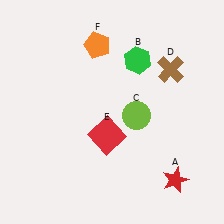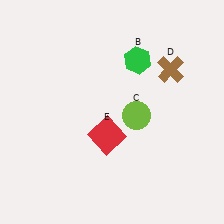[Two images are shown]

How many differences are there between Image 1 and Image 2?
There are 2 differences between the two images.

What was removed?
The orange pentagon (F), the red star (A) were removed in Image 2.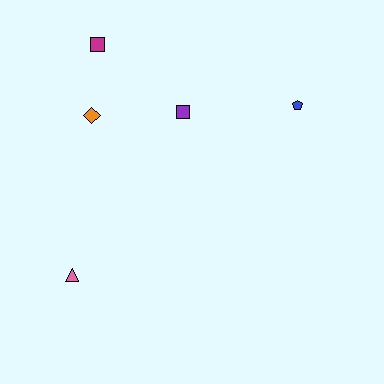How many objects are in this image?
There are 5 objects.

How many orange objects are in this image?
There is 1 orange object.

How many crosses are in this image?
There are no crosses.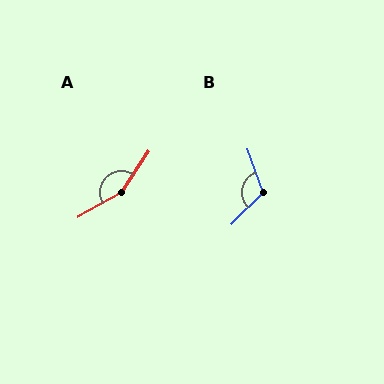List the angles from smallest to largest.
B (115°), A (152°).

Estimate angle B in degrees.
Approximately 115 degrees.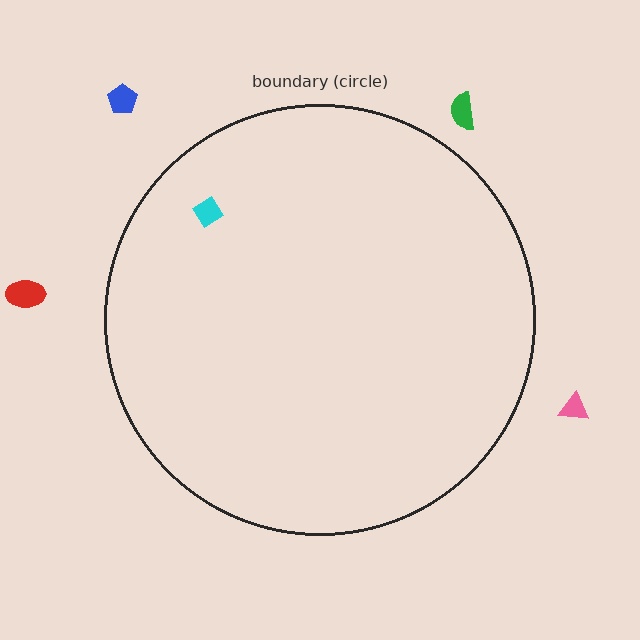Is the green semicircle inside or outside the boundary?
Outside.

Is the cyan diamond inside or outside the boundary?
Inside.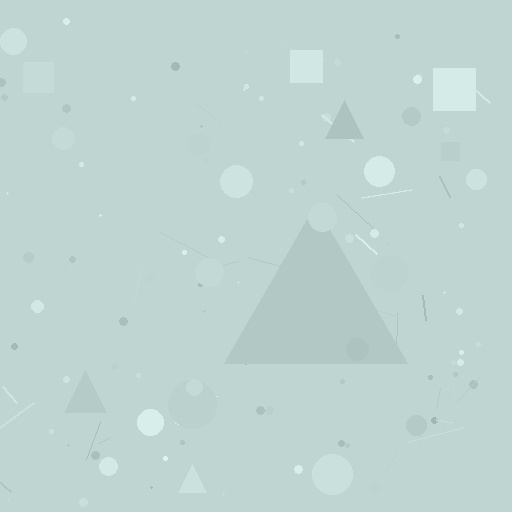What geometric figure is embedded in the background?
A triangle is embedded in the background.